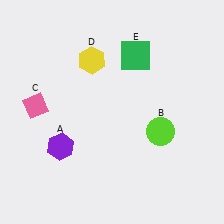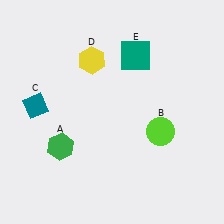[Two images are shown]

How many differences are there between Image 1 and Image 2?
There are 3 differences between the two images.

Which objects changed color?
A changed from purple to green. C changed from pink to teal. E changed from green to teal.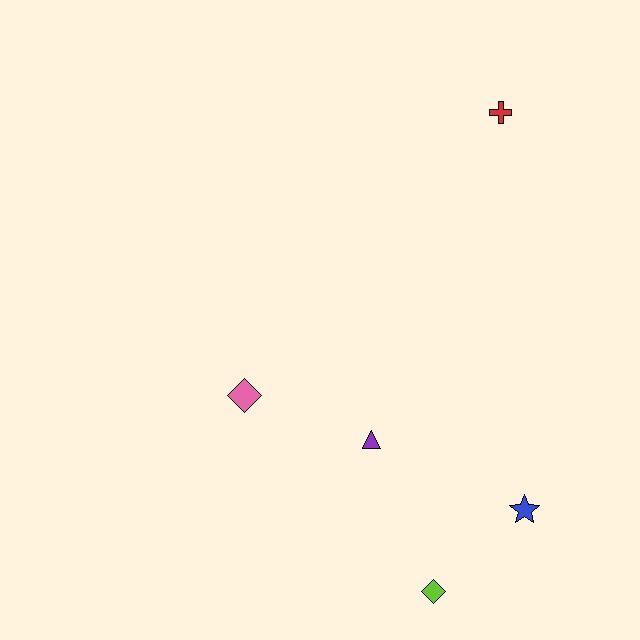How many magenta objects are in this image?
There are no magenta objects.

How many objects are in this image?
There are 5 objects.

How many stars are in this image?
There is 1 star.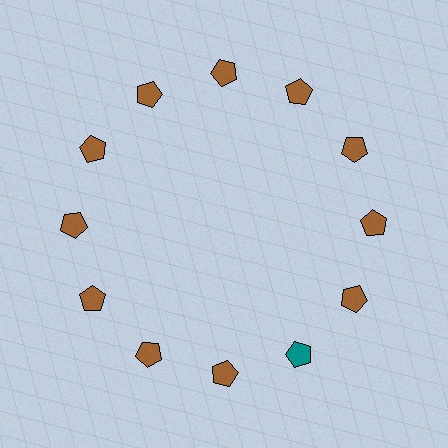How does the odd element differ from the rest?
It has a different color: teal instead of brown.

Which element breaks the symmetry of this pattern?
The teal pentagon at roughly the 5 o'clock position breaks the symmetry. All other shapes are brown pentagons.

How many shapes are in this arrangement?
There are 12 shapes arranged in a ring pattern.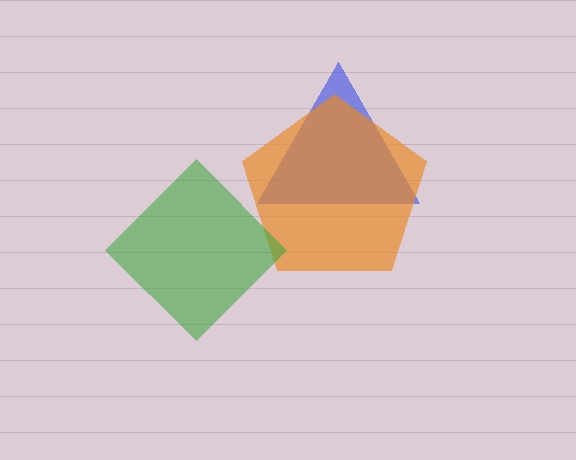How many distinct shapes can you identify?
There are 3 distinct shapes: a blue triangle, an orange pentagon, a green diamond.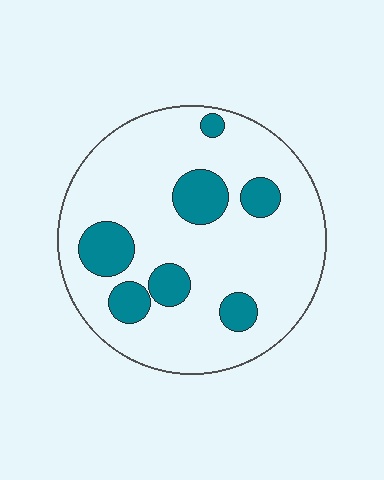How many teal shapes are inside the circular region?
7.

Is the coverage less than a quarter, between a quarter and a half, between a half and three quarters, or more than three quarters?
Less than a quarter.